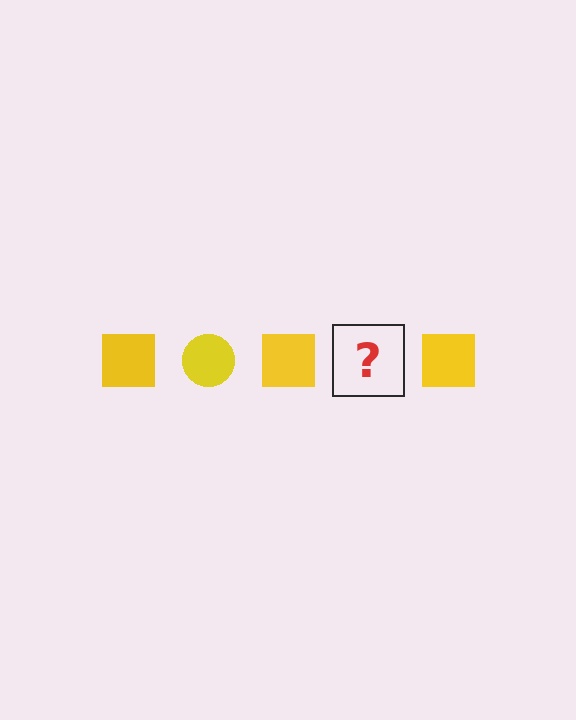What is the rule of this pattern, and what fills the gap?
The rule is that the pattern cycles through square, circle shapes in yellow. The gap should be filled with a yellow circle.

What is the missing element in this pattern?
The missing element is a yellow circle.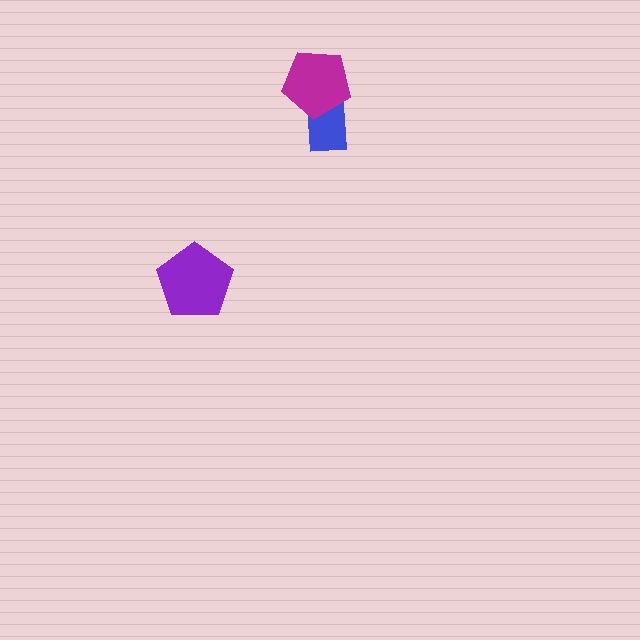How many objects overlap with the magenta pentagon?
1 object overlaps with the magenta pentagon.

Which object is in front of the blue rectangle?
The magenta pentagon is in front of the blue rectangle.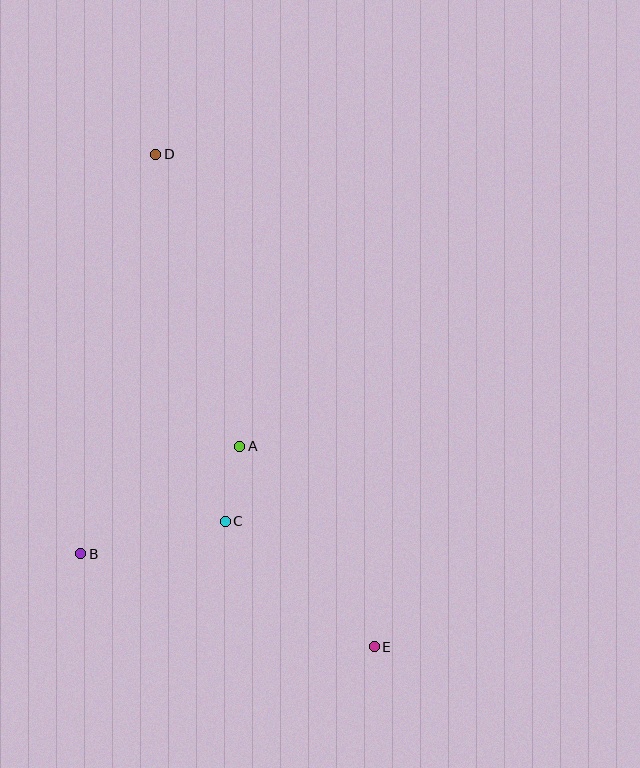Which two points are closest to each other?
Points A and C are closest to each other.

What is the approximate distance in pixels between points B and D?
The distance between B and D is approximately 406 pixels.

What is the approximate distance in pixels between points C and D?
The distance between C and D is approximately 373 pixels.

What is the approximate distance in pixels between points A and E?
The distance between A and E is approximately 241 pixels.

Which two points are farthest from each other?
Points D and E are farthest from each other.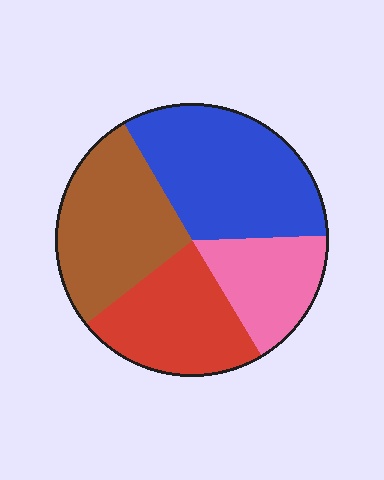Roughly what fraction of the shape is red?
Red covers about 25% of the shape.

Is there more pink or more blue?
Blue.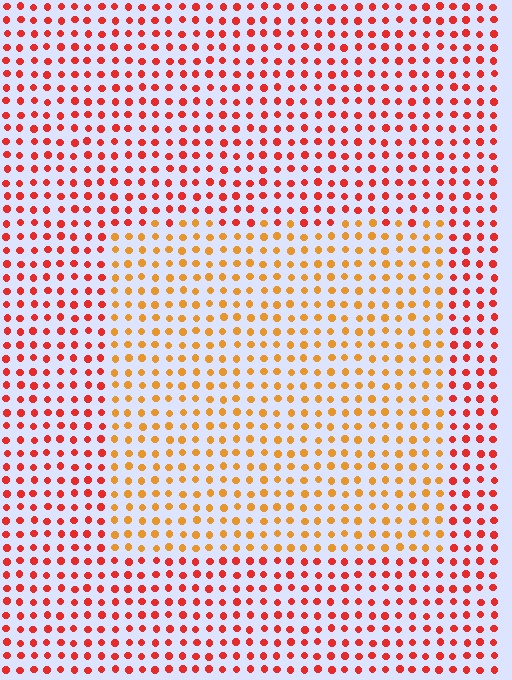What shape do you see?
I see a rectangle.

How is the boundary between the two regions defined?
The boundary is defined purely by a slight shift in hue (about 34 degrees). Spacing, size, and orientation are identical on both sides.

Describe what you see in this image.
The image is filled with small red elements in a uniform arrangement. A rectangle-shaped region is visible where the elements are tinted to a slightly different hue, forming a subtle color boundary.